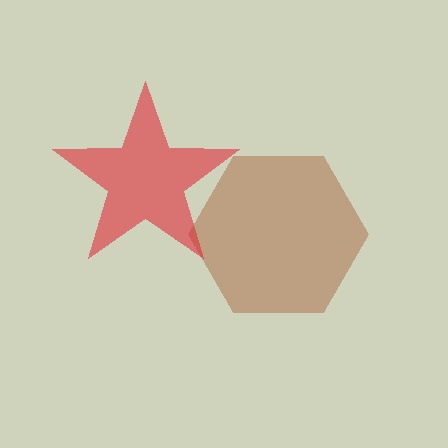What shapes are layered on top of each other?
The layered shapes are: a brown hexagon, a red star.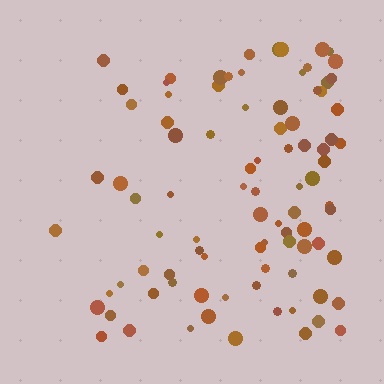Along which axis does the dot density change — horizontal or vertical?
Horizontal.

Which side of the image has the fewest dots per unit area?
The left.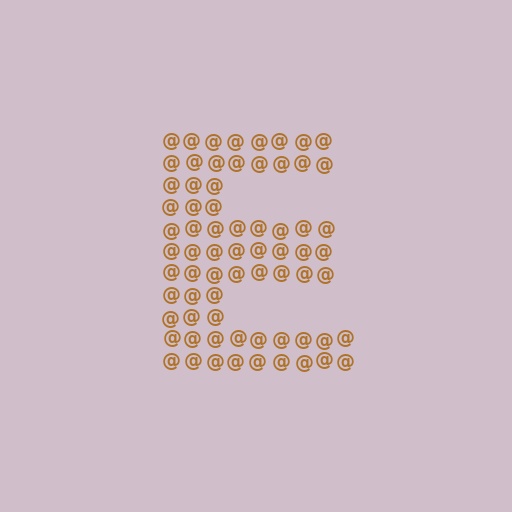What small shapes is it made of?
It is made of small at signs.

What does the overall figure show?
The overall figure shows the letter E.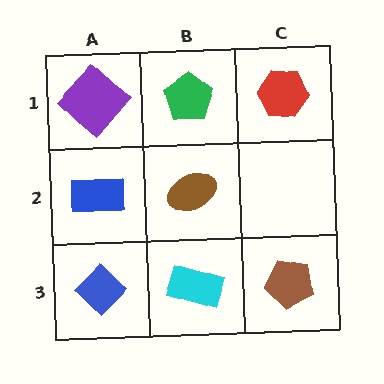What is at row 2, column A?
A blue rectangle.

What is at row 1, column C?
A red hexagon.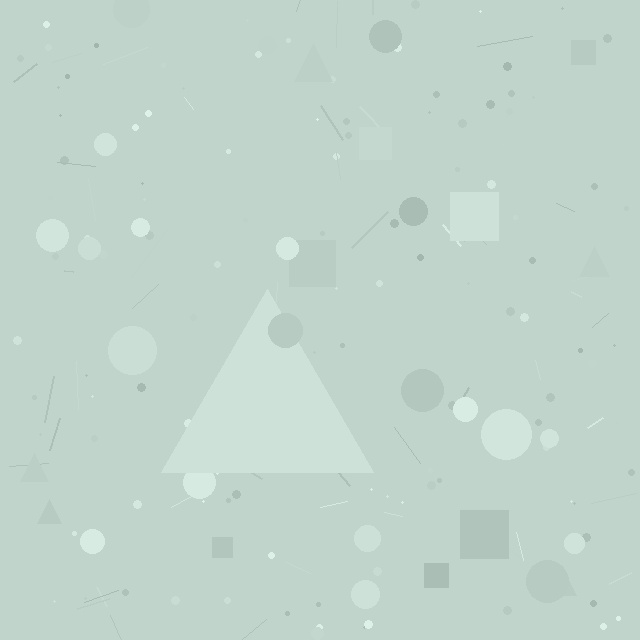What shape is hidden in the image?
A triangle is hidden in the image.